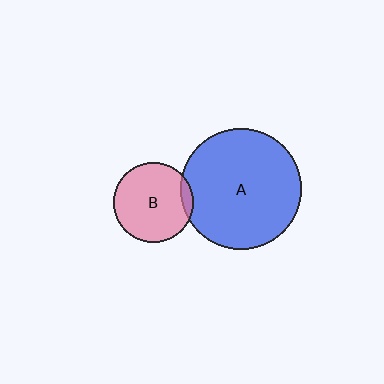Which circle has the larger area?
Circle A (blue).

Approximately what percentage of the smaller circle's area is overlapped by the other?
Approximately 10%.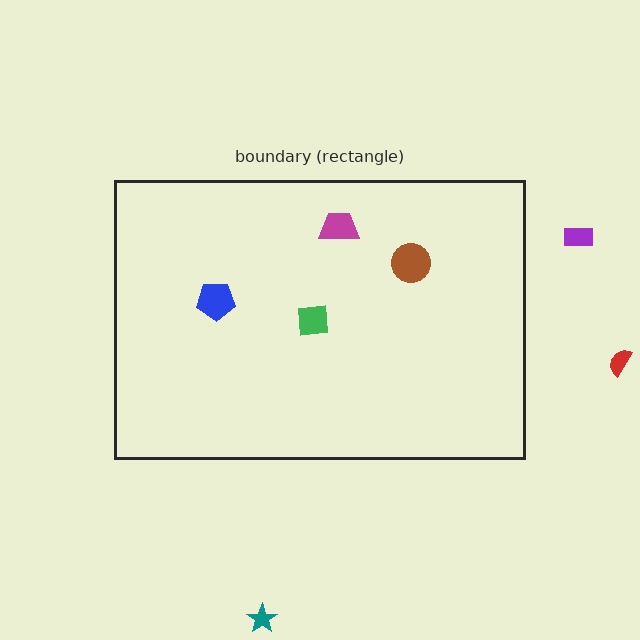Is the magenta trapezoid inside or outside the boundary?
Inside.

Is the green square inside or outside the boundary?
Inside.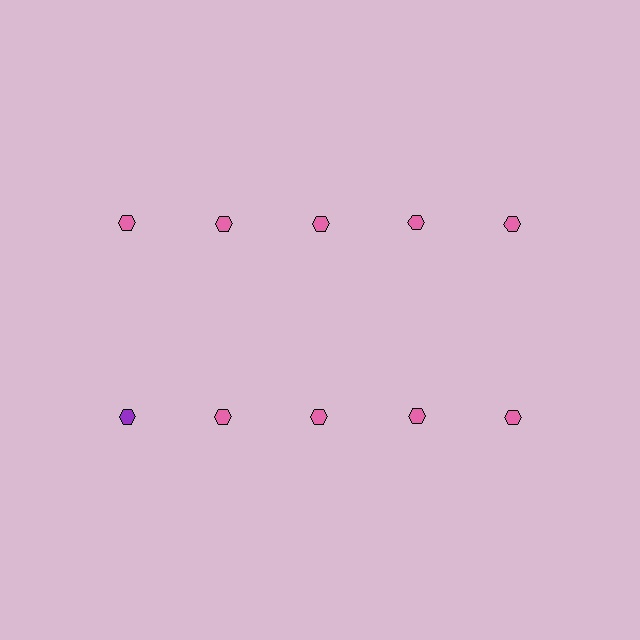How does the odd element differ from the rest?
It has a different color: purple instead of pink.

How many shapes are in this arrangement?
There are 10 shapes arranged in a grid pattern.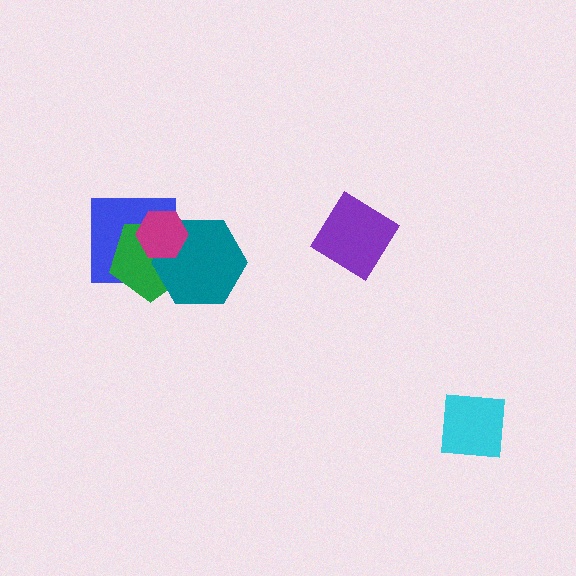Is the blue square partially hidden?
Yes, it is partially covered by another shape.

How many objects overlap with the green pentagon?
3 objects overlap with the green pentagon.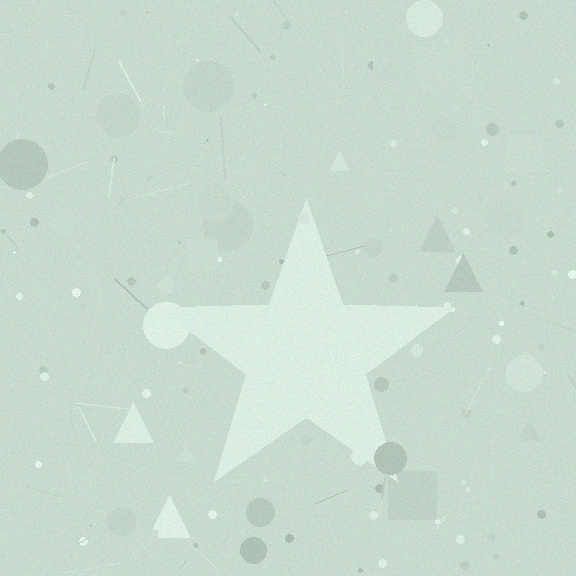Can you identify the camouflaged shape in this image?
The camouflaged shape is a star.